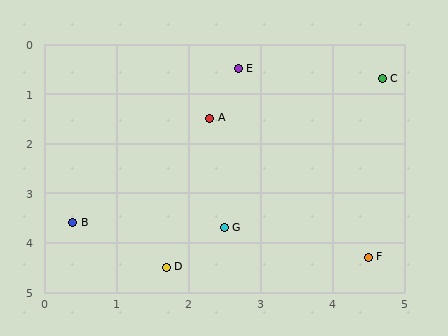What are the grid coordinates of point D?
Point D is at approximately (1.7, 4.5).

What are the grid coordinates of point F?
Point F is at approximately (4.5, 4.3).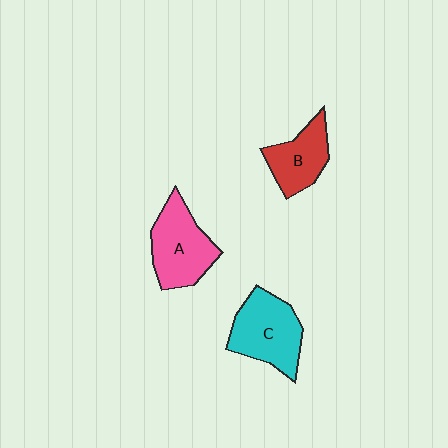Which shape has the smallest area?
Shape B (red).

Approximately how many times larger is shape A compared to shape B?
Approximately 1.3 times.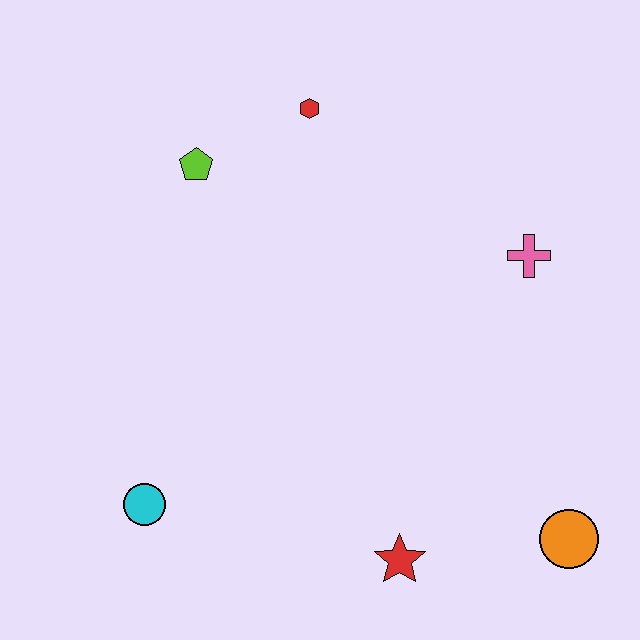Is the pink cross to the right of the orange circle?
No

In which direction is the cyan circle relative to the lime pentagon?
The cyan circle is below the lime pentagon.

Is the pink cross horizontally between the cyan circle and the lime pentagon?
No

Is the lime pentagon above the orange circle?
Yes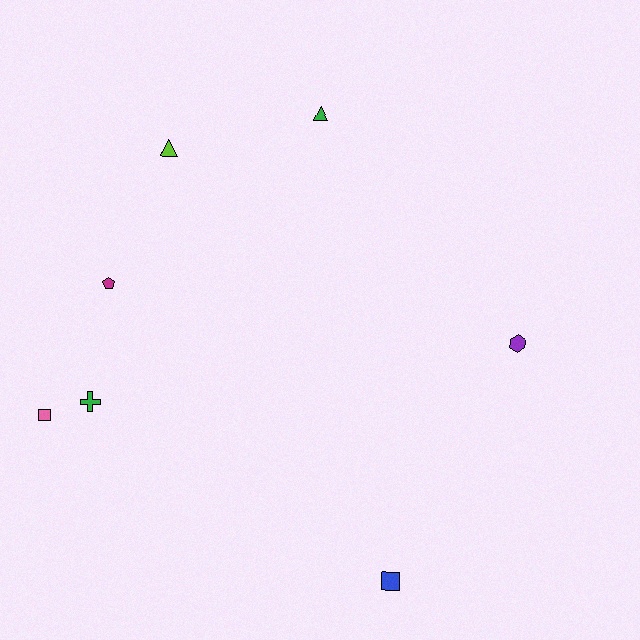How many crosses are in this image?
There is 1 cross.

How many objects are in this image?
There are 7 objects.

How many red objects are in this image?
There are no red objects.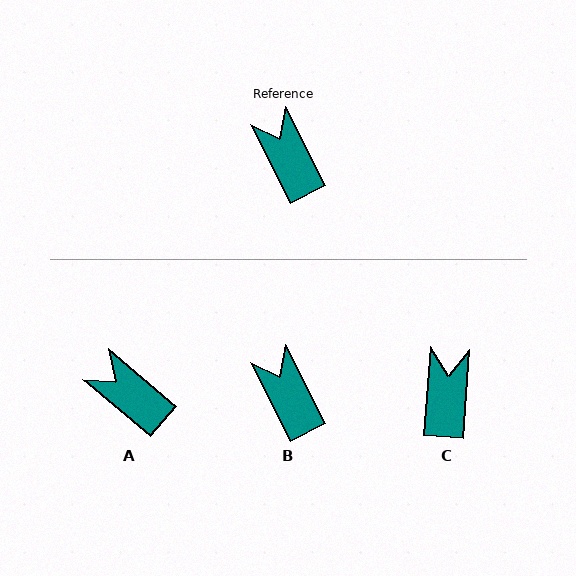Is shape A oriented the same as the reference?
No, it is off by about 23 degrees.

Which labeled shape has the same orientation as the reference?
B.